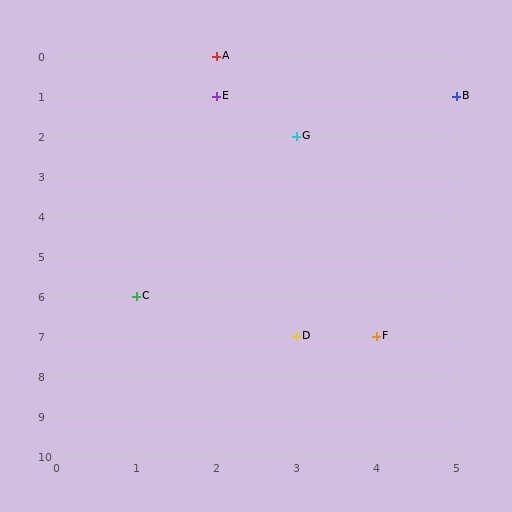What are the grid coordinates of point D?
Point D is at grid coordinates (3, 7).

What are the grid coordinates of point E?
Point E is at grid coordinates (2, 1).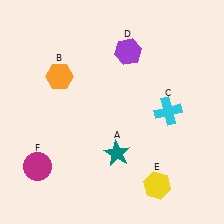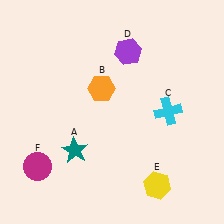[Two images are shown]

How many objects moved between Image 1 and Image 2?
2 objects moved between the two images.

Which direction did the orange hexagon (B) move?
The orange hexagon (B) moved right.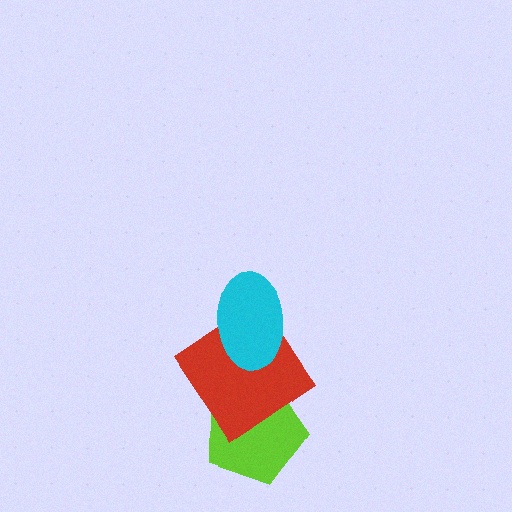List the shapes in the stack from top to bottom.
From top to bottom: the cyan ellipse, the red diamond, the lime pentagon.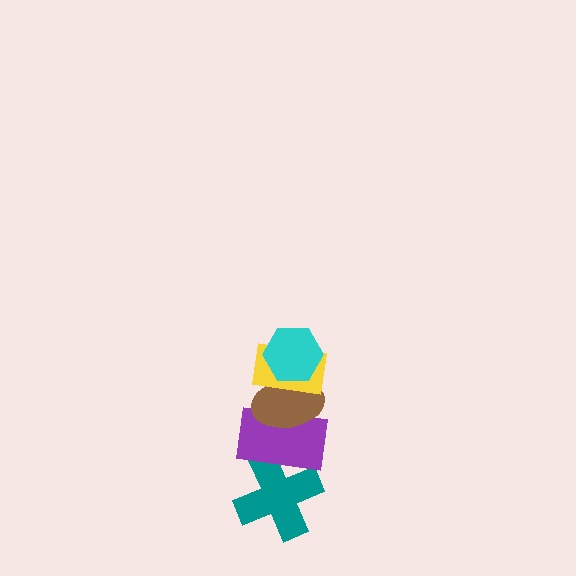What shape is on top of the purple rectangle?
The brown ellipse is on top of the purple rectangle.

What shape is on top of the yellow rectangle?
The cyan hexagon is on top of the yellow rectangle.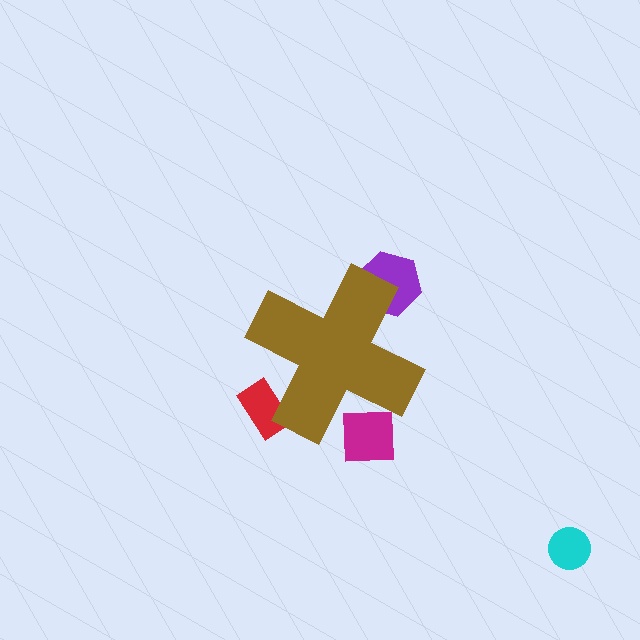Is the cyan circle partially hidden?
No, the cyan circle is fully visible.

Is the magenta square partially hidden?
Yes, the magenta square is partially hidden behind the brown cross.